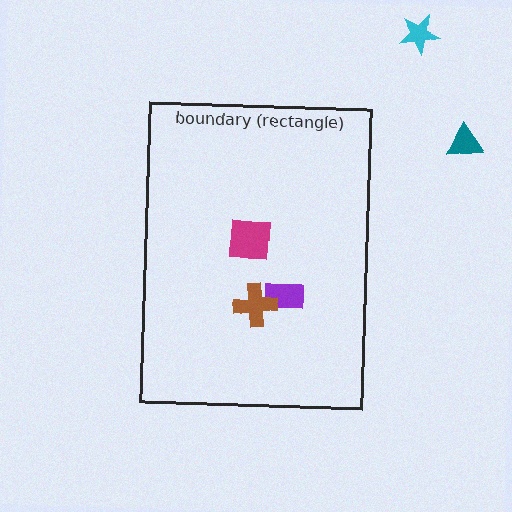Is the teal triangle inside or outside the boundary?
Outside.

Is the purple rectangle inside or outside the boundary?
Inside.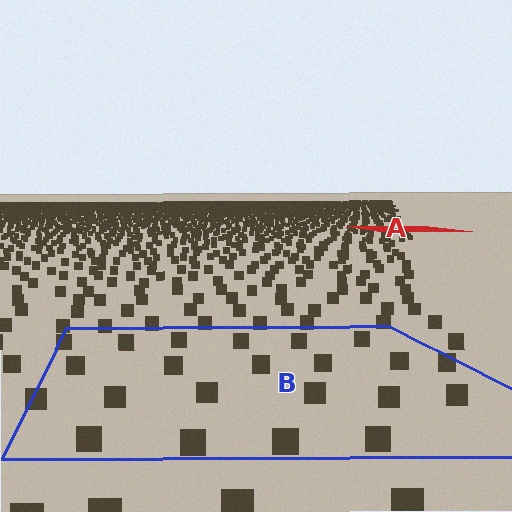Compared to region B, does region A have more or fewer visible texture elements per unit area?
Region A has more texture elements per unit area — they are packed more densely because it is farther away.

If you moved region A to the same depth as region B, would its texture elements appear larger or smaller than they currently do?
They would appear larger. At a closer depth, the same texture elements are projected at a bigger on-screen size.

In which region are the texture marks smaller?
The texture marks are smaller in region A, because it is farther away.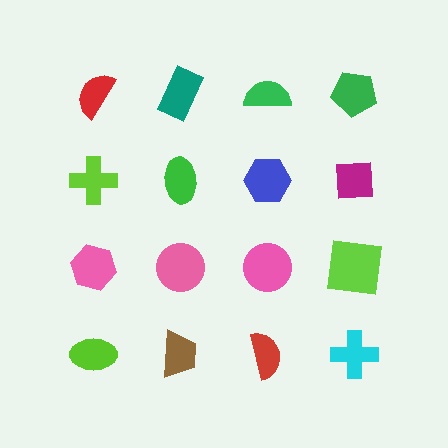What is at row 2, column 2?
A green ellipse.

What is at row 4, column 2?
A brown trapezoid.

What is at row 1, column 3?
A green semicircle.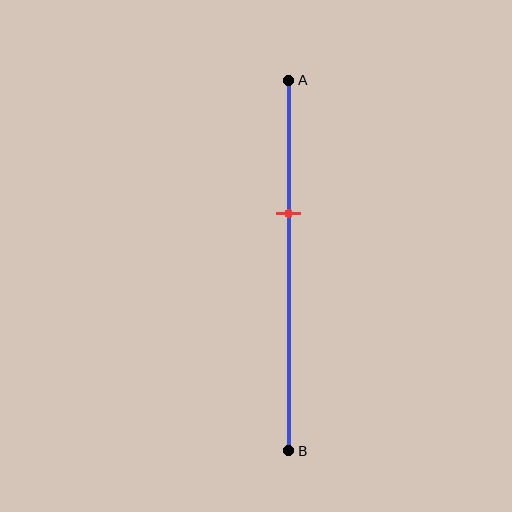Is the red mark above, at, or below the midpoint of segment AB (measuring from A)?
The red mark is above the midpoint of segment AB.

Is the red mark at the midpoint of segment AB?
No, the mark is at about 35% from A, not at the 50% midpoint.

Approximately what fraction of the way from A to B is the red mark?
The red mark is approximately 35% of the way from A to B.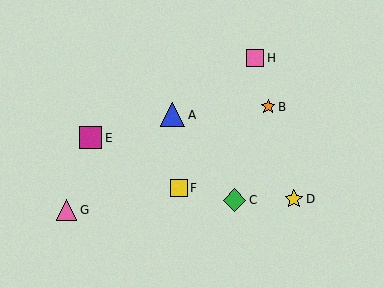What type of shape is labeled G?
Shape G is a pink triangle.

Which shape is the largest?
The blue triangle (labeled A) is the largest.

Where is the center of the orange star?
The center of the orange star is at (268, 107).